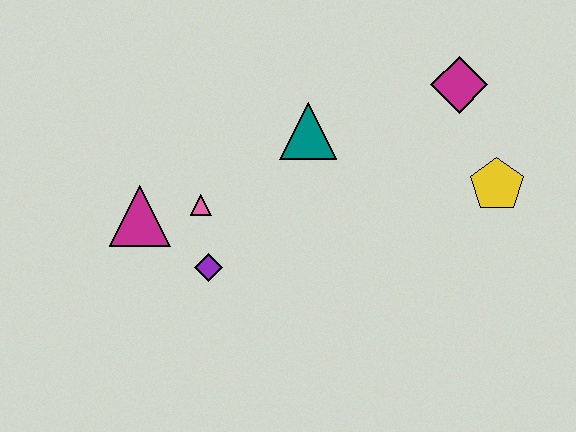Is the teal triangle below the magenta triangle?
No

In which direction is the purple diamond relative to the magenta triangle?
The purple diamond is to the right of the magenta triangle.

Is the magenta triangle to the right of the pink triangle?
No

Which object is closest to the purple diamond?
The pink triangle is closest to the purple diamond.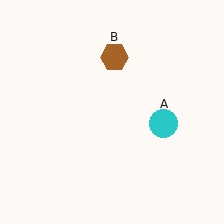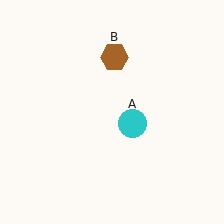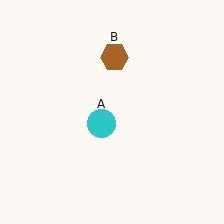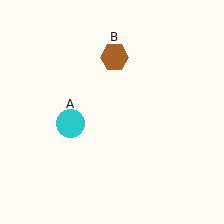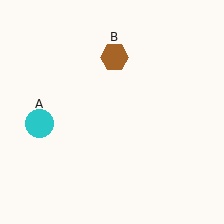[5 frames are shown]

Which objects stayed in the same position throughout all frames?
Brown hexagon (object B) remained stationary.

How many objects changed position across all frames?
1 object changed position: cyan circle (object A).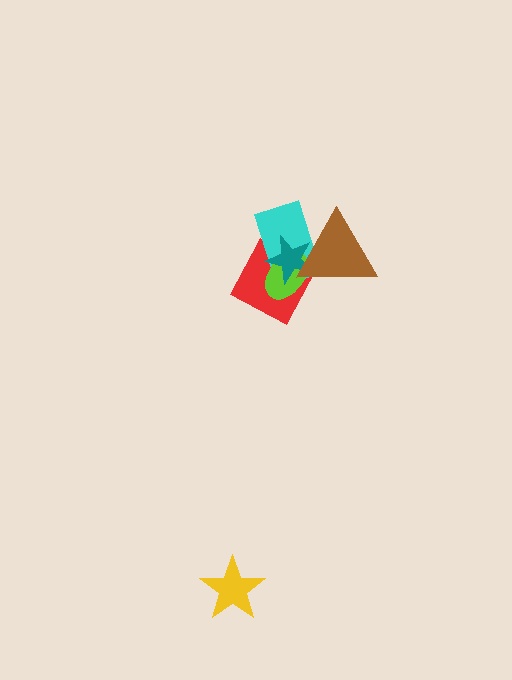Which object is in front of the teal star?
The brown triangle is in front of the teal star.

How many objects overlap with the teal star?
4 objects overlap with the teal star.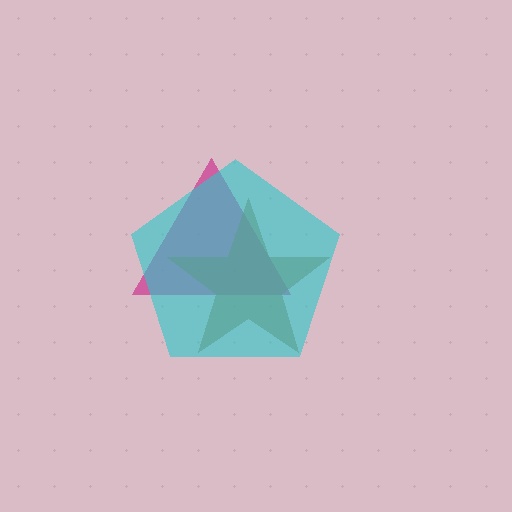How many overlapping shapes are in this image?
There are 3 overlapping shapes in the image.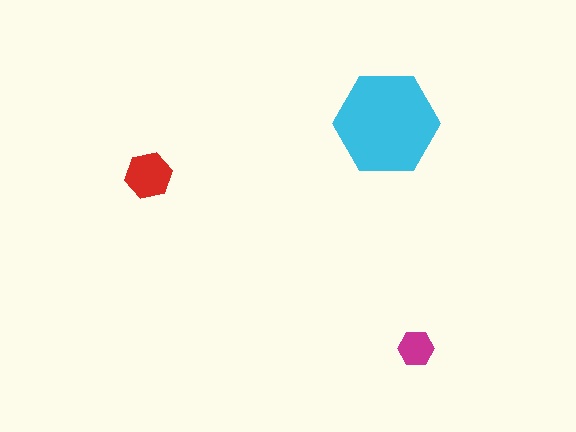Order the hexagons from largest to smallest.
the cyan one, the red one, the magenta one.